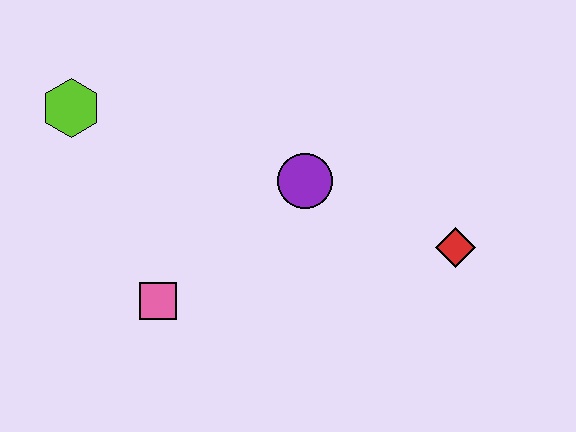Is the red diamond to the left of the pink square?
No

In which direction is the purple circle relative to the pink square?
The purple circle is to the right of the pink square.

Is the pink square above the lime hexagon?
No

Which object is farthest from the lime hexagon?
The red diamond is farthest from the lime hexagon.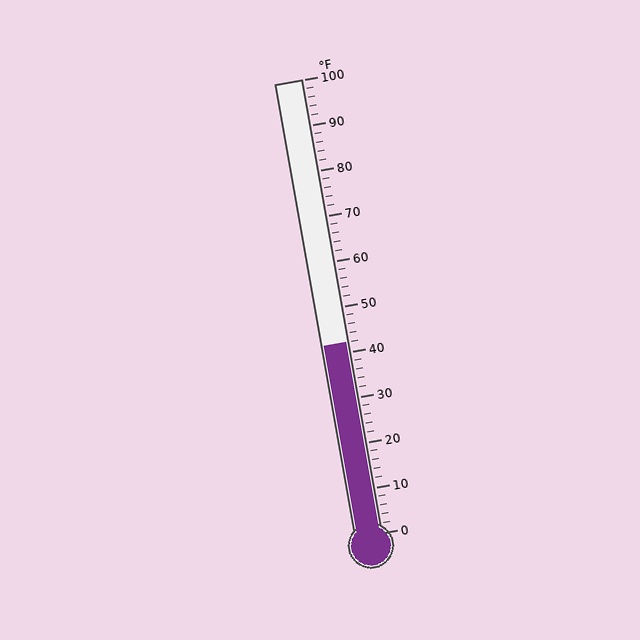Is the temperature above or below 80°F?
The temperature is below 80°F.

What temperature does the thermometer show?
The thermometer shows approximately 42°F.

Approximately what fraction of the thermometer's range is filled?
The thermometer is filled to approximately 40% of its range.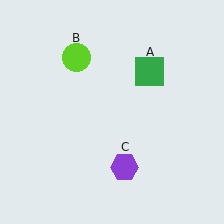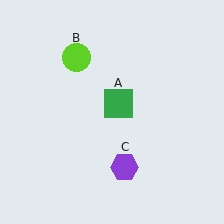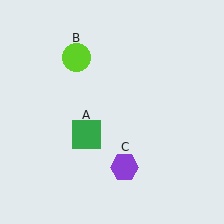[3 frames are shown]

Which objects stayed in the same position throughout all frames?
Lime circle (object B) and purple hexagon (object C) remained stationary.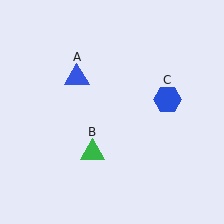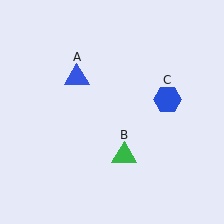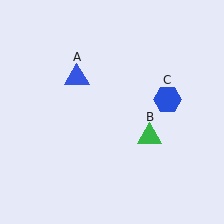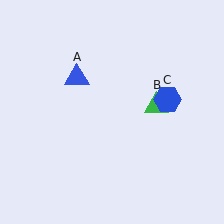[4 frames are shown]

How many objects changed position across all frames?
1 object changed position: green triangle (object B).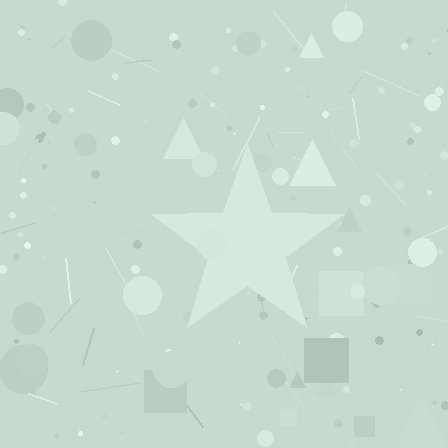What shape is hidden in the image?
A star is hidden in the image.